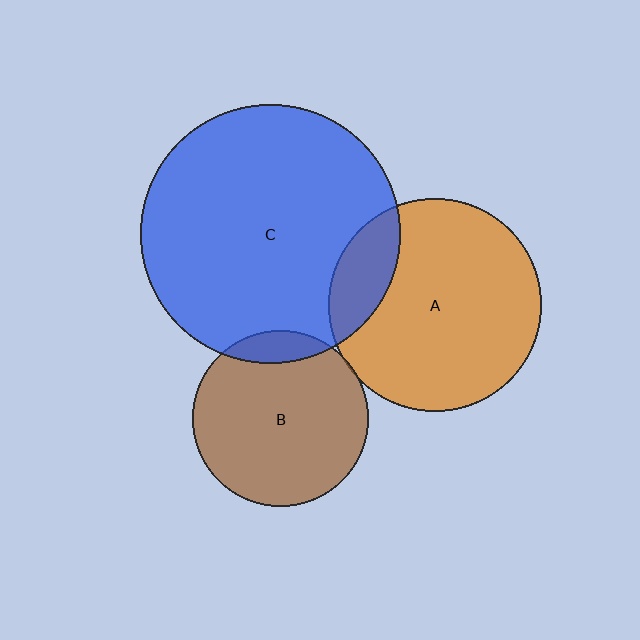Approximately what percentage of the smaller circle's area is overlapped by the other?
Approximately 5%.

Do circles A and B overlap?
Yes.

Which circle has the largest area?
Circle C (blue).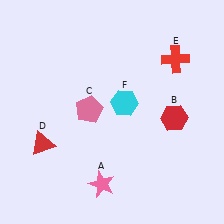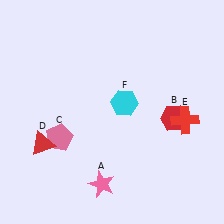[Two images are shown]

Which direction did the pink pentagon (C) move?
The pink pentagon (C) moved left.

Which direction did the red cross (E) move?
The red cross (E) moved down.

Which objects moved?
The objects that moved are: the pink pentagon (C), the red cross (E).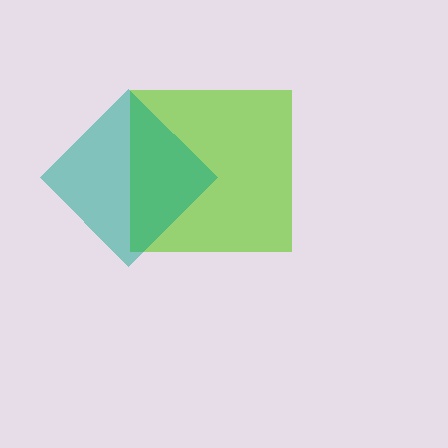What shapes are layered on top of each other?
The layered shapes are: a lime square, a teal diamond.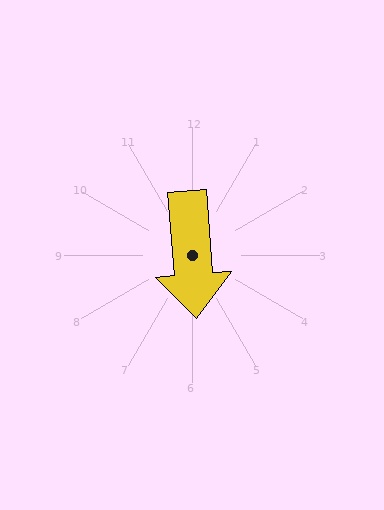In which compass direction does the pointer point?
South.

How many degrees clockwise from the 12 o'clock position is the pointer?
Approximately 176 degrees.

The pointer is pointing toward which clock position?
Roughly 6 o'clock.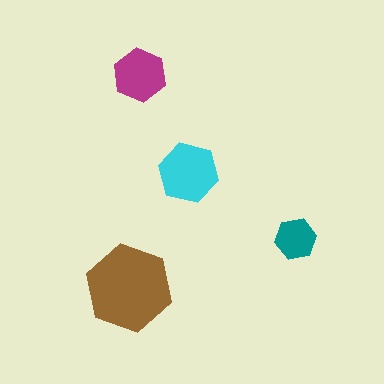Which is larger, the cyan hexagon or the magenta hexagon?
The cyan one.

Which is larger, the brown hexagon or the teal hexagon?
The brown one.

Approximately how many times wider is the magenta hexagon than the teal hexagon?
About 1.5 times wider.